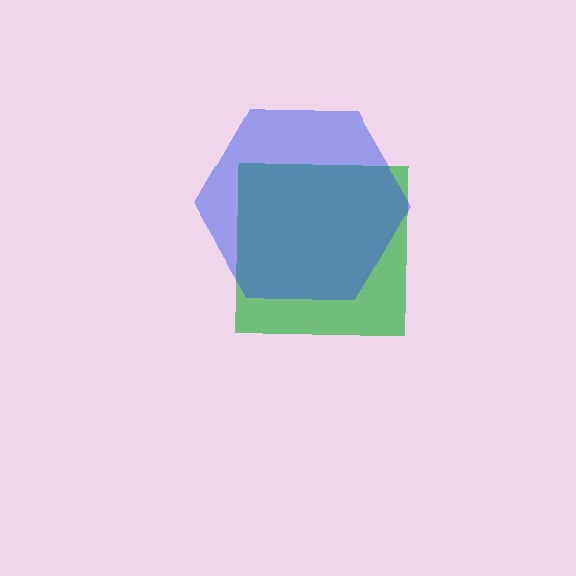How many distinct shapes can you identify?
There are 2 distinct shapes: a green square, a blue hexagon.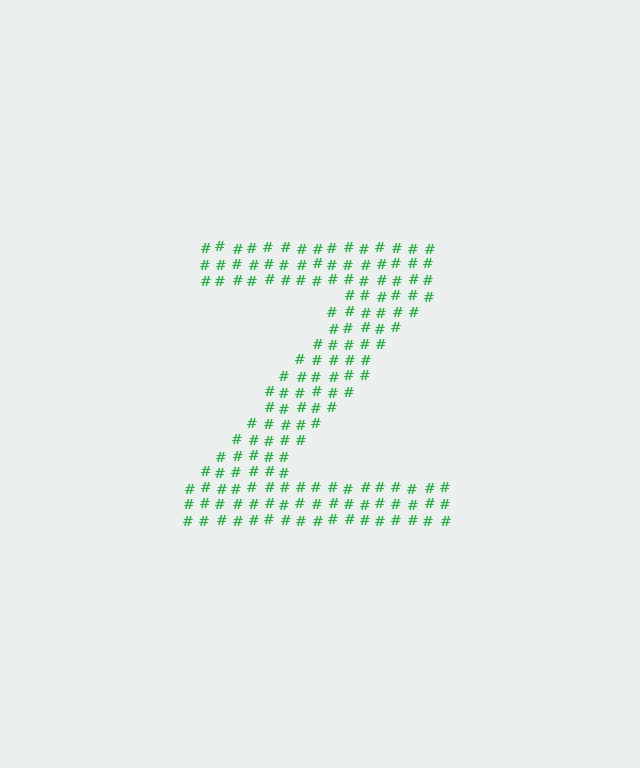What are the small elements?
The small elements are hash symbols.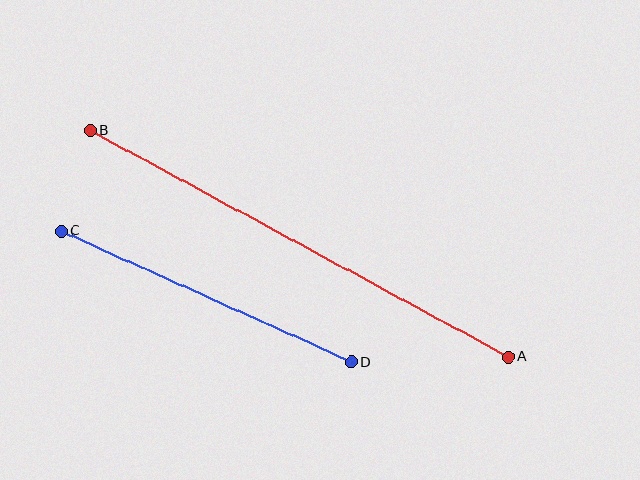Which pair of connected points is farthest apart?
Points A and B are farthest apart.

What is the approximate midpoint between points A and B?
The midpoint is at approximately (299, 244) pixels.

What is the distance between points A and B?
The distance is approximately 476 pixels.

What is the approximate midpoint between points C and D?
The midpoint is at approximately (206, 296) pixels.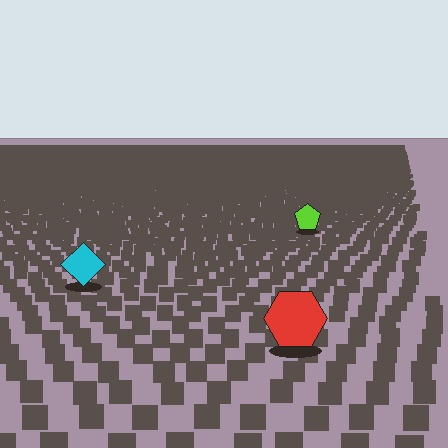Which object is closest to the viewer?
The red hexagon is closest. The texture marks near it are larger and more spread out.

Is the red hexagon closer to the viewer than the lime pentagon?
Yes. The red hexagon is closer — you can tell from the texture gradient: the ground texture is coarser near it.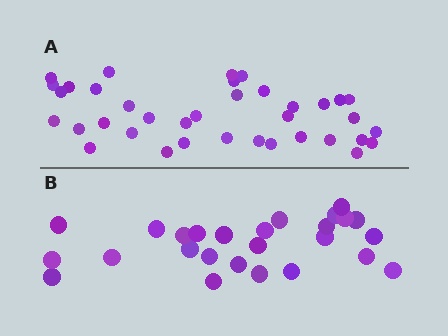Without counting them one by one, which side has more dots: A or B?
Region A (the top region) has more dots.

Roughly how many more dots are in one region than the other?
Region A has roughly 12 or so more dots than region B.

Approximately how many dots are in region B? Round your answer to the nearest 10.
About 30 dots. (The exact count is 26, which rounds to 30.)